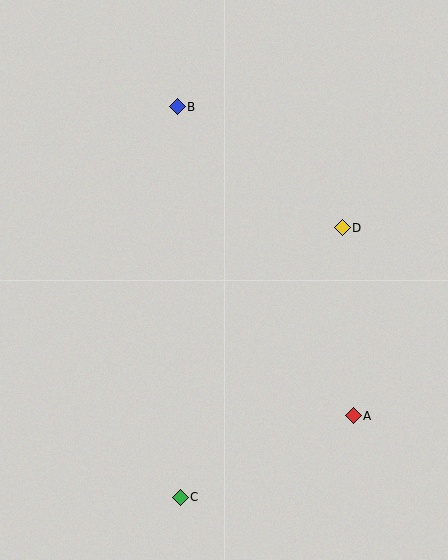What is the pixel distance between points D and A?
The distance between D and A is 188 pixels.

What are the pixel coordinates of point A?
Point A is at (353, 416).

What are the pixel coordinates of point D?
Point D is at (342, 228).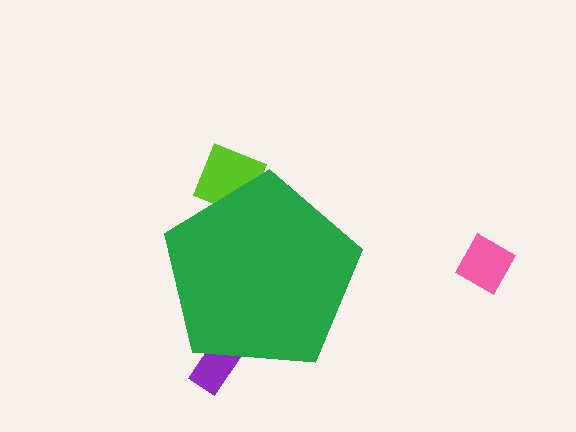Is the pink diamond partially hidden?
No, the pink diamond is fully visible.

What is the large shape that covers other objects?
A green pentagon.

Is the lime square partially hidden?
Yes, the lime square is partially hidden behind the green pentagon.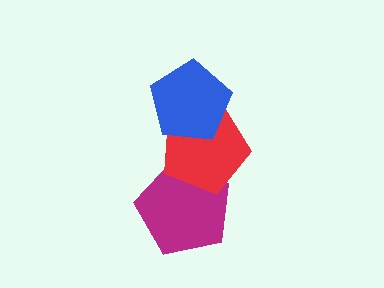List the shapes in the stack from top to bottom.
From top to bottom: the blue pentagon, the red pentagon, the magenta pentagon.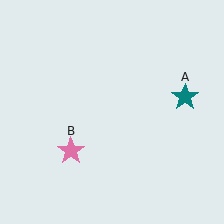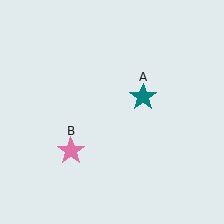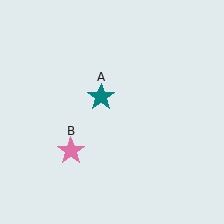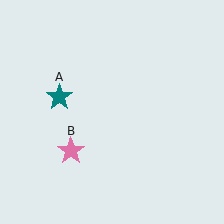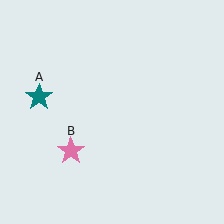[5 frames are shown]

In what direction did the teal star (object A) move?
The teal star (object A) moved left.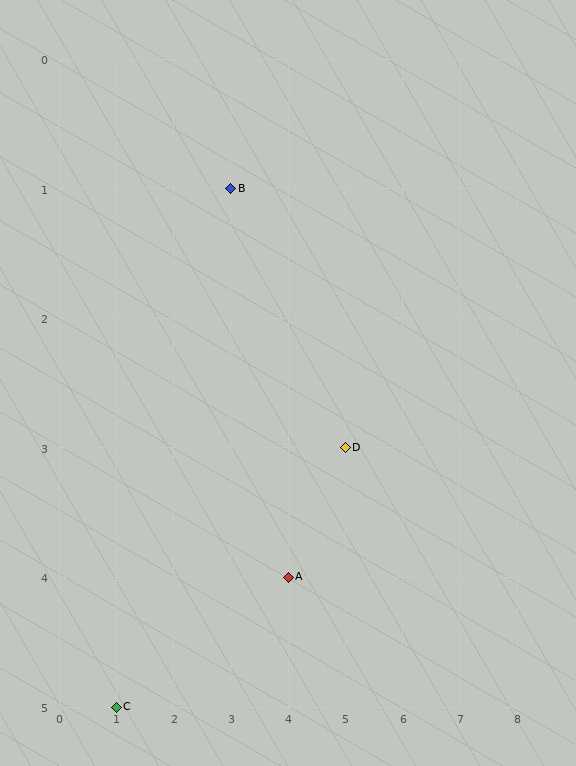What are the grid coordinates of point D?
Point D is at grid coordinates (5, 3).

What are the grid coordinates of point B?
Point B is at grid coordinates (3, 1).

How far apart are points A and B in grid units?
Points A and B are 1 column and 3 rows apart (about 3.2 grid units diagonally).